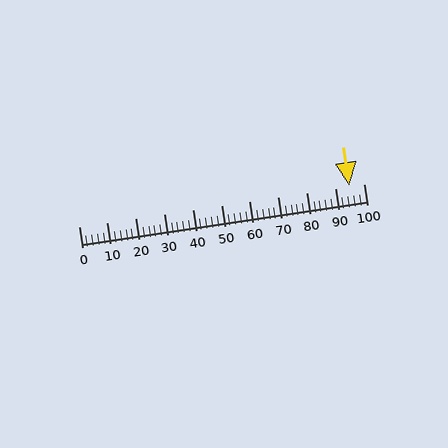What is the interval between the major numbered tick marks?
The major tick marks are spaced 10 units apart.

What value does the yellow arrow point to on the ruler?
The yellow arrow points to approximately 95.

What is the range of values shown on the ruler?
The ruler shows values from 0 to 100.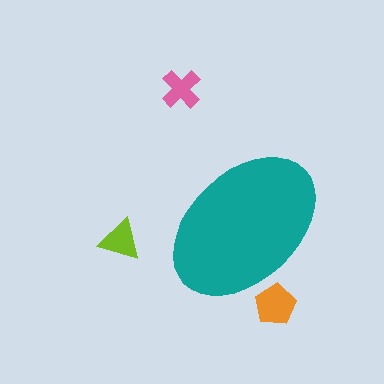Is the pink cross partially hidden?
No, the pink cross is fully visible.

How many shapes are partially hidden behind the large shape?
1 shape is partially hidden.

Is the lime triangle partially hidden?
No, the lime triangle is fully visible.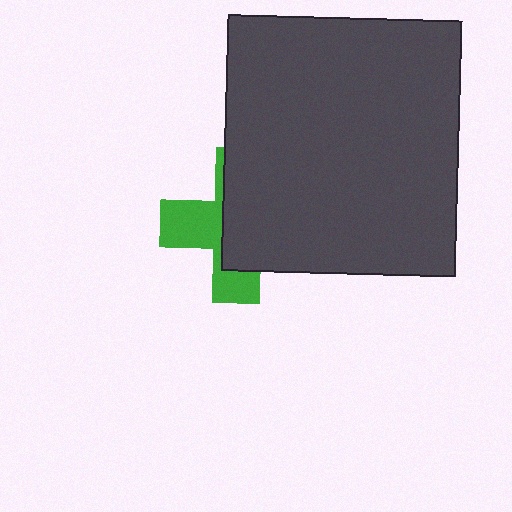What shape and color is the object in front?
The object in front is a dark gray rectangle.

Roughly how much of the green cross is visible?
A small part of it is visible (roughly 40%).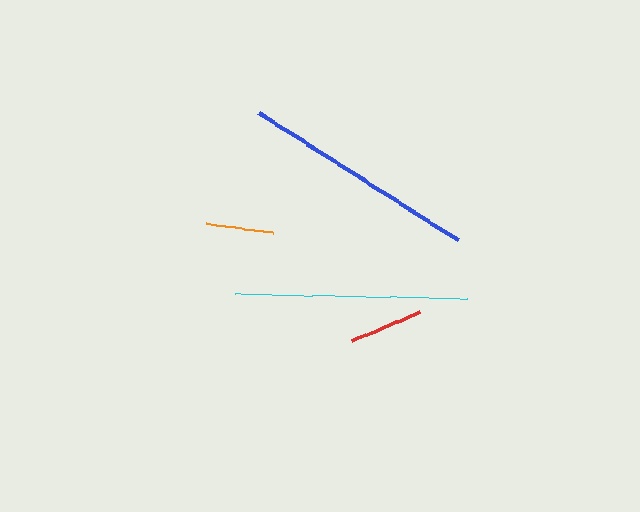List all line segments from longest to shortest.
From longest to shortest: blue, cyan, red, orange.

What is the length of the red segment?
The red segment is approximately 74 pixels long.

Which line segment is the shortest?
The orange line is the shortest at approximately 67 pixels.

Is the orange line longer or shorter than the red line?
The red line is longer than the orange line.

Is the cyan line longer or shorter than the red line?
The cyan line is longer than the red line.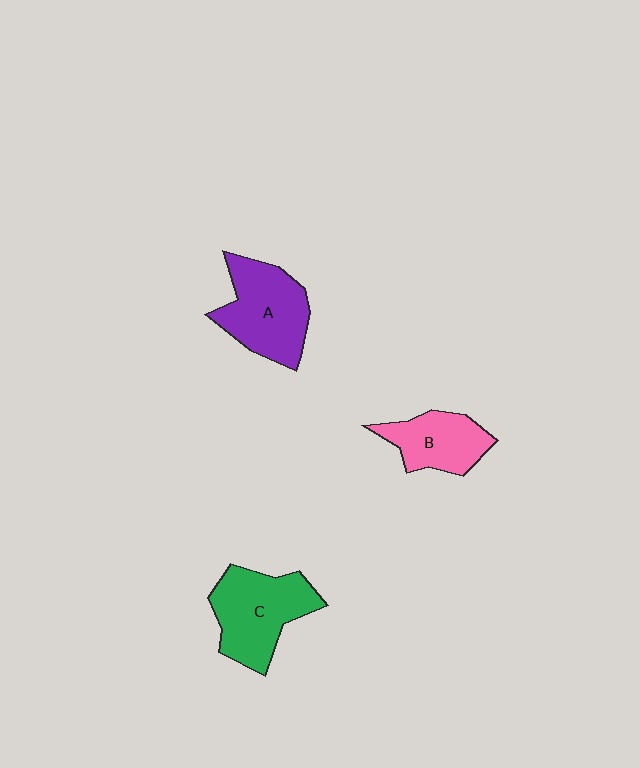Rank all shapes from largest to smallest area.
From largest to smallest: C (green), A (purple), B (pink).